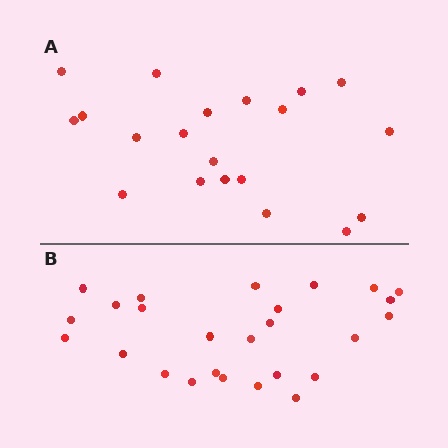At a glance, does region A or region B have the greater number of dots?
Region B (the bottom region) has more dots.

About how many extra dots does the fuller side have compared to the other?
Region B has about 6 more dots than region A.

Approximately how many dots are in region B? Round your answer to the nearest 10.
About 30 dots. (The exact count is 26, which rounds to 30.)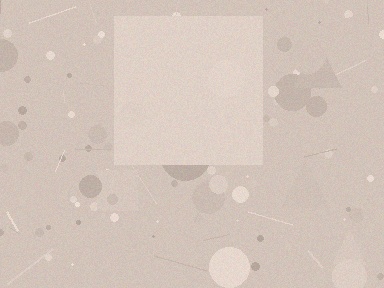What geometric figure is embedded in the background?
A square is embedded in the background.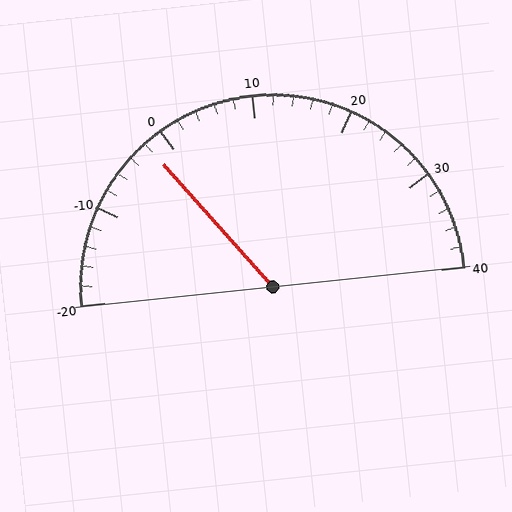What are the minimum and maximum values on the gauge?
The gauge ranges from -20 to 40.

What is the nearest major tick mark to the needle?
The nearest major tick mark is 0.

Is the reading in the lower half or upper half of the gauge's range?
The reading is in the lower half of the range (-20 to 40).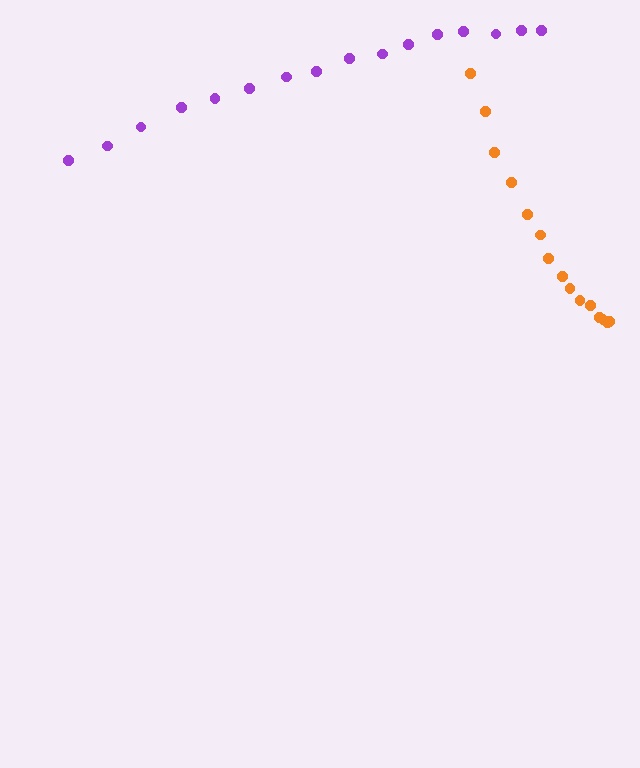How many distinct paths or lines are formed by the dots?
There are 2 distinct paths.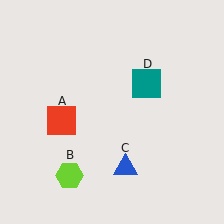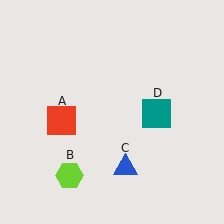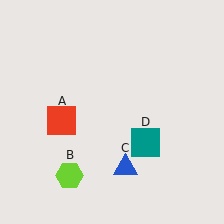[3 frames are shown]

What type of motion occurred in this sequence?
The teal square (object D) rotated clockwise around the center of the scene.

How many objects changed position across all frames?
1 object changed position: teal square (object D).